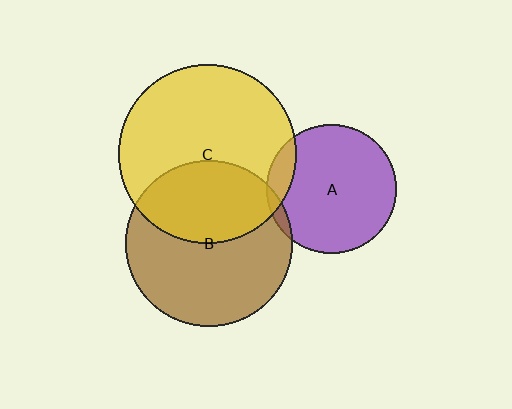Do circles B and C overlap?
Yes.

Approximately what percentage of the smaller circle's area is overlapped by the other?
Approximately 40%.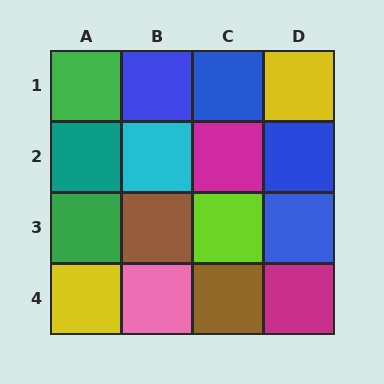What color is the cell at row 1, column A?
Green.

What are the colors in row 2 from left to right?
Teal, cyan, magenta, blue.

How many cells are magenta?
2 cells are magenta.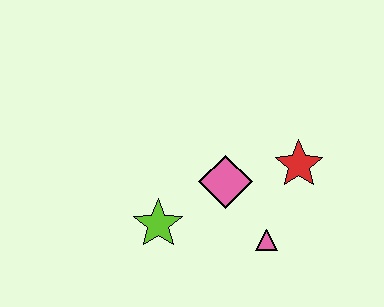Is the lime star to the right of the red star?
No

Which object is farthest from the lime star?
The red star is farthest from the lime star.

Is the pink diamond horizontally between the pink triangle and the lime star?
Yes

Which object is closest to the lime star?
The pink diamond is closest to the lime star.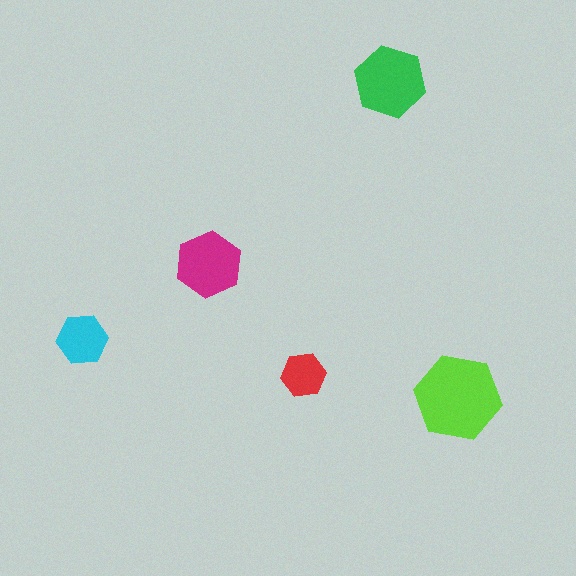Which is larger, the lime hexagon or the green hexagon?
The lime one.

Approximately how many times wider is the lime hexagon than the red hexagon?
About 2 times wider.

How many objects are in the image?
There are 5 objects in the image.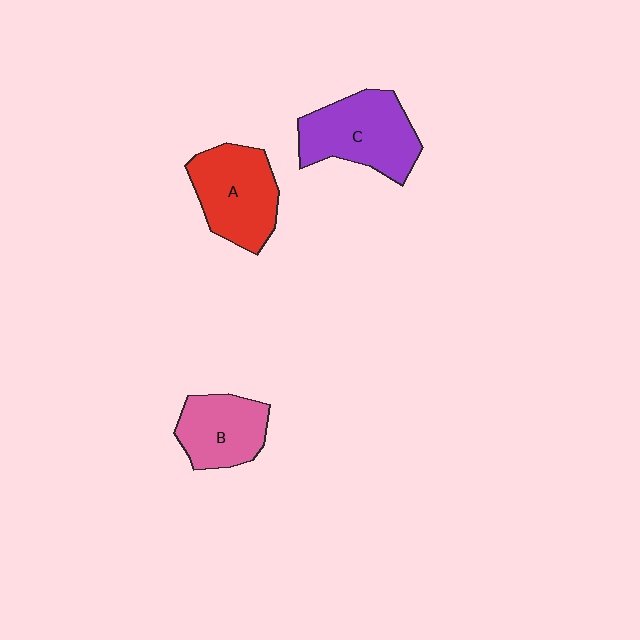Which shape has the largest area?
Shape C (purple).